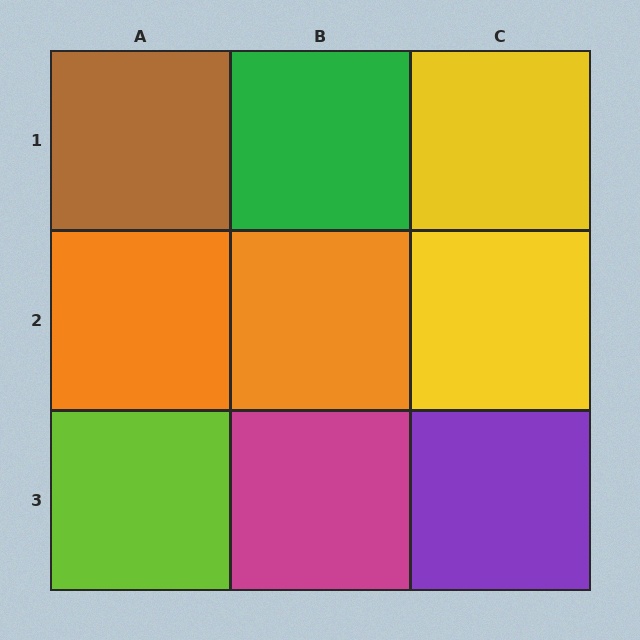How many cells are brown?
1 cell is brown.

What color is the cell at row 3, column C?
Purple.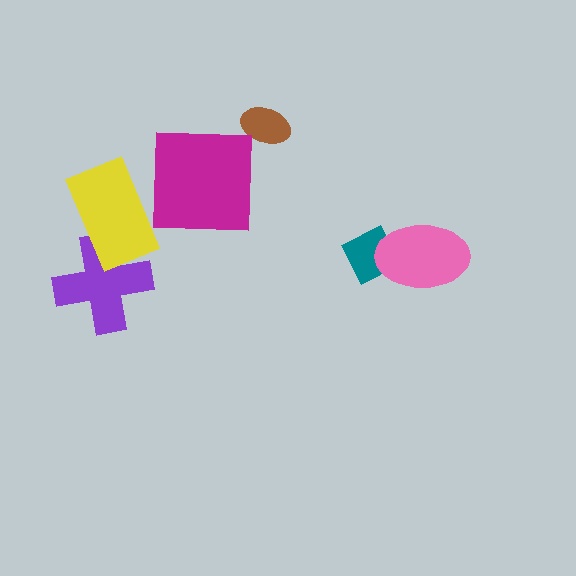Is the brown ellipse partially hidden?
No, no other shape covers it.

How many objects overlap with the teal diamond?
1 object overlaps with the teal diamond.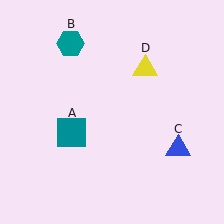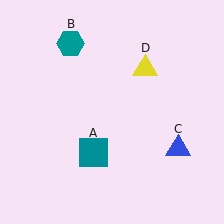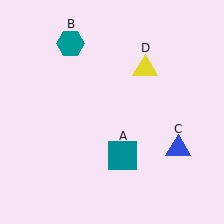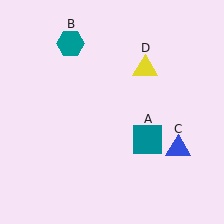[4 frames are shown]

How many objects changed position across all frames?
1 object changed position: teal square (object A).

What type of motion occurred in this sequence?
The teal square (object A) rotated counterclockwise around the center of the scene.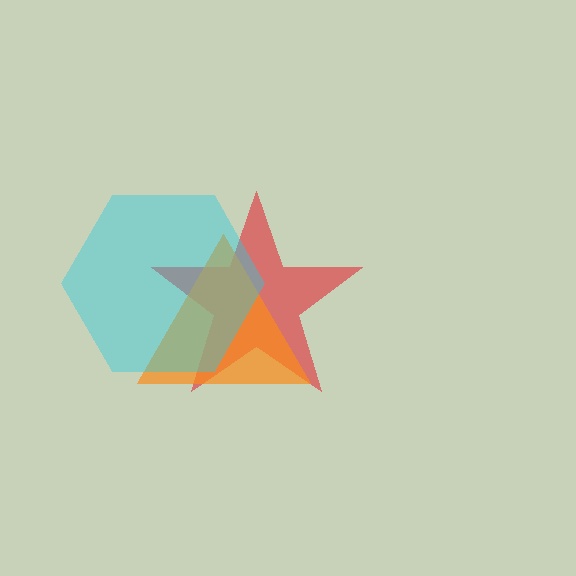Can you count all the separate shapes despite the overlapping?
Yes, there are 3 separate shapes.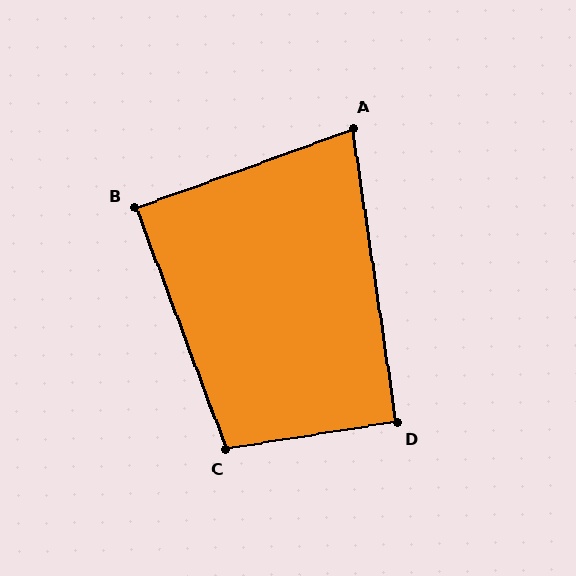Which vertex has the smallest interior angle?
A, at approximately 78 degrees.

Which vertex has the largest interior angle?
C, at approximately 102 degrees.